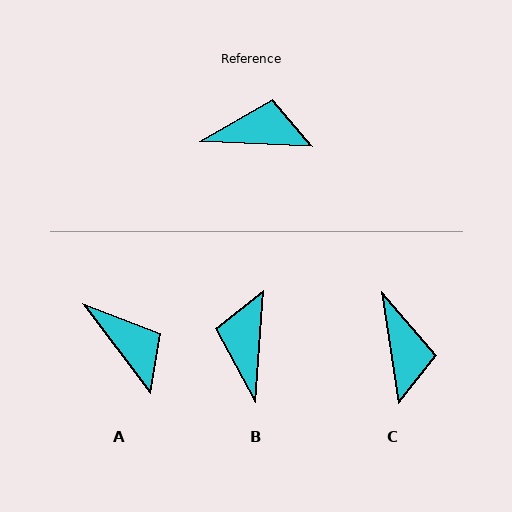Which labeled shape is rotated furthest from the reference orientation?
B, about 88 degrees away.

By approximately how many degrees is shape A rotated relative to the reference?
Approximately 51 degrees clockwise.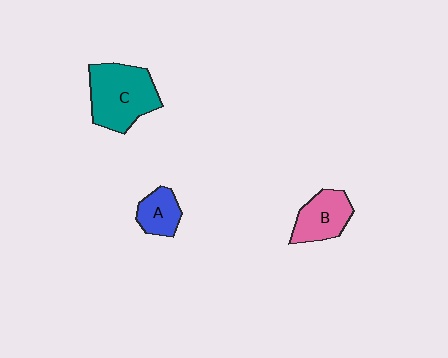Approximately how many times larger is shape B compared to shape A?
Approximately 1.4 times.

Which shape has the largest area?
Shape C (teal).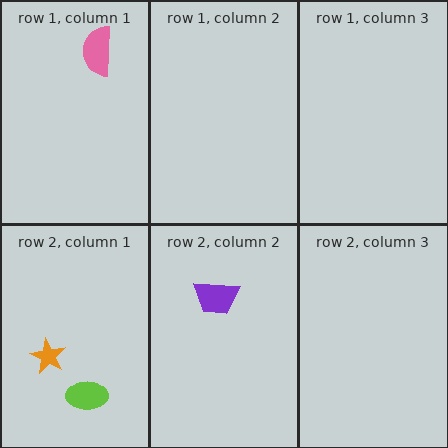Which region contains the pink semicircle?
The row 1, column 1 region.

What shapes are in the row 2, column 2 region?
The purple trapezoid.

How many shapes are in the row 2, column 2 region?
1.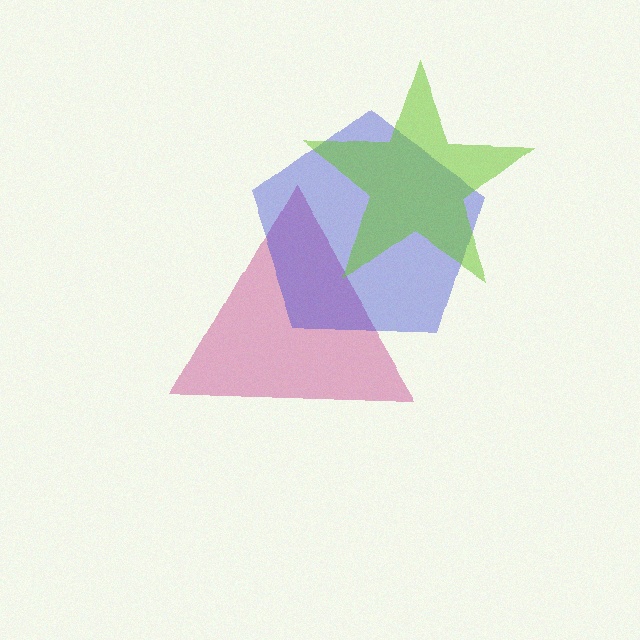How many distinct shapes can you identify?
There are 3 distinct shapes: a magenta triangle, a blue pentagon, a lime star.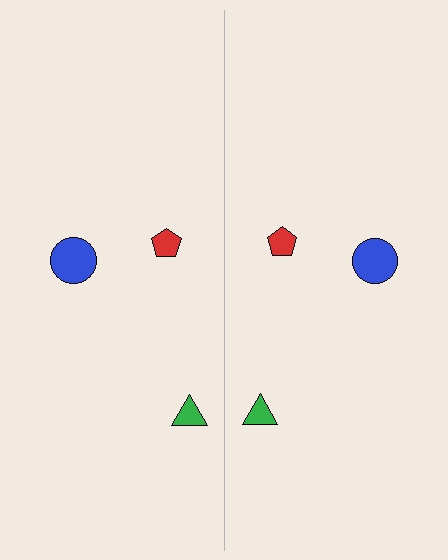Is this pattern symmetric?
Yes, this pattern has bilateral (reflection) symmetry.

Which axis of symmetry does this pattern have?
The pattern has a vertical axis of symmetry running through the center of the image.